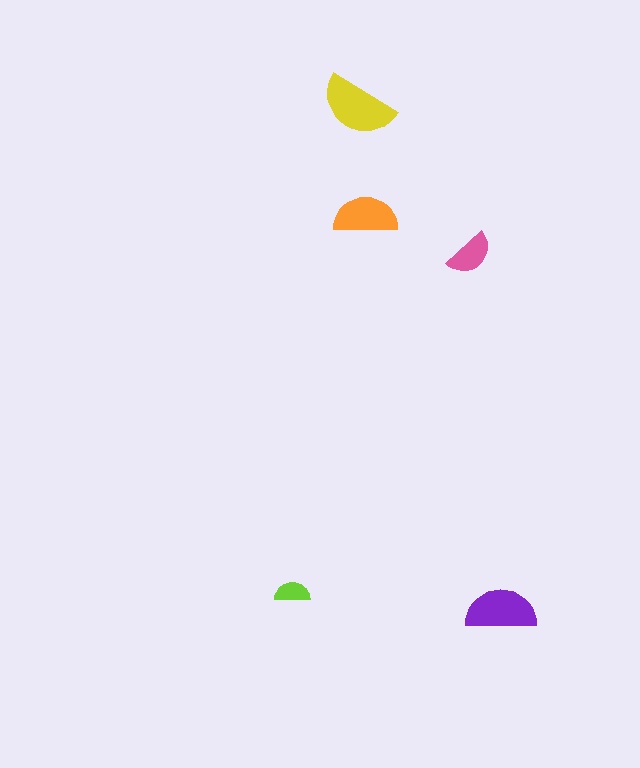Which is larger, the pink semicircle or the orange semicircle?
The orange one.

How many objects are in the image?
There are 5 objects in the image.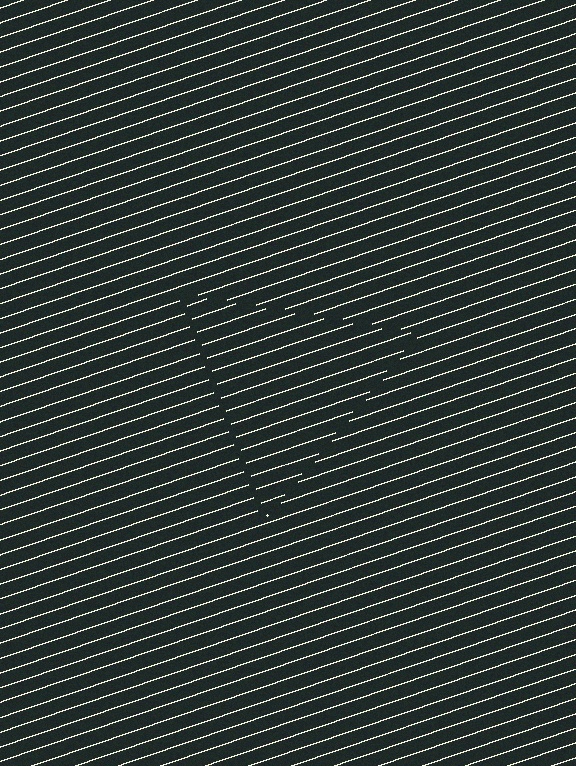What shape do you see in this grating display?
An illusory triangle. The interior of the shape contains the same grating, shifted by half a period — the contour is defined by the phase discontinuity where line-ends from the inner and outer gratings abut.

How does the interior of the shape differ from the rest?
The interior of the shape contains the same grating, shifted by half a period — the contour is defined by the phase discontinuity where line-ends from the inner and outer gratings abut.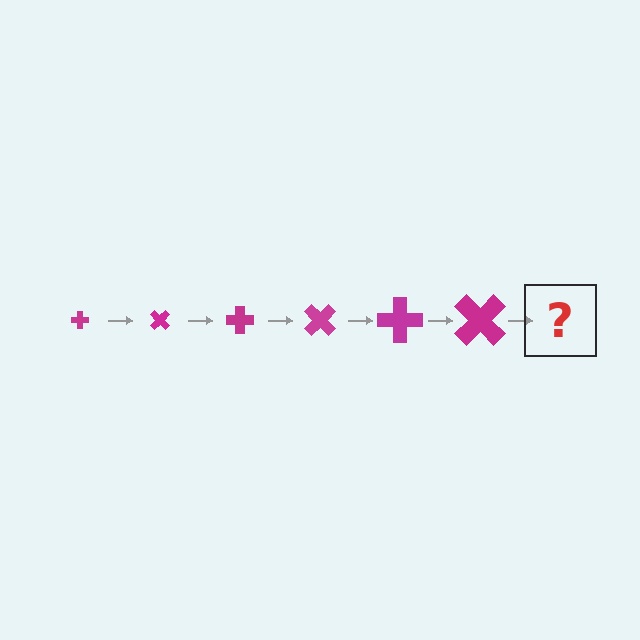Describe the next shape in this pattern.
It should be a cross, larger than the previous one and rotated 270 degrees from the start.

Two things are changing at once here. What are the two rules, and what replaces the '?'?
The two rules are that the cross grows larger each step and it rotates 45 degrees each step. The '?' should be a cross, larger than the previous one and rotated 270 degrees from the start.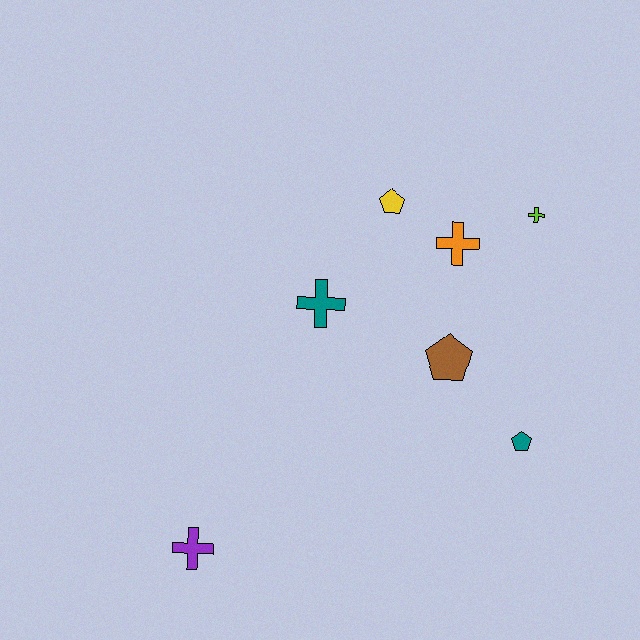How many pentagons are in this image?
There are 3 pentagons.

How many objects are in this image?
There are 7 objects.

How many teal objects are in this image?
There are 2 teal objects.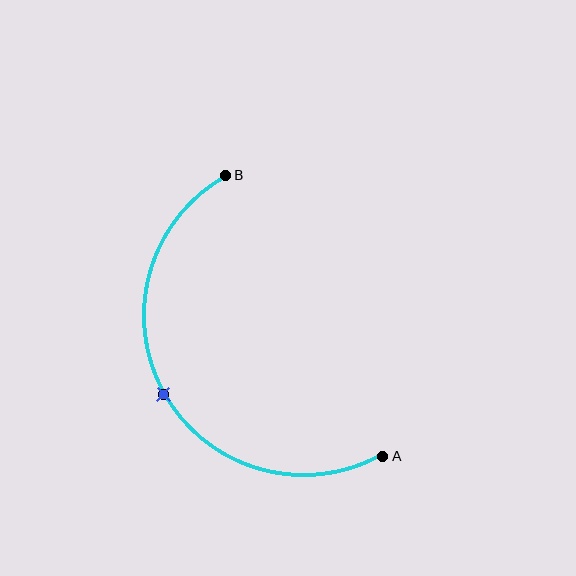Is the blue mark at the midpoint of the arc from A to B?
Yes. The blue mark lies on the arc at equal arc-length from both A and B — it is the arc midpoint.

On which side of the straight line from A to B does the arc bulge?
The arc bulges to the left of the straight line connecting A and B.